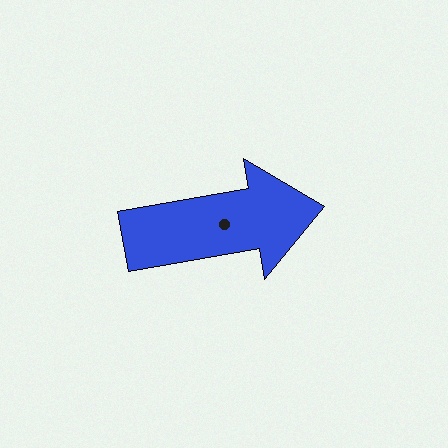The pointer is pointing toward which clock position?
Roughly 3 o'clock.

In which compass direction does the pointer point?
East.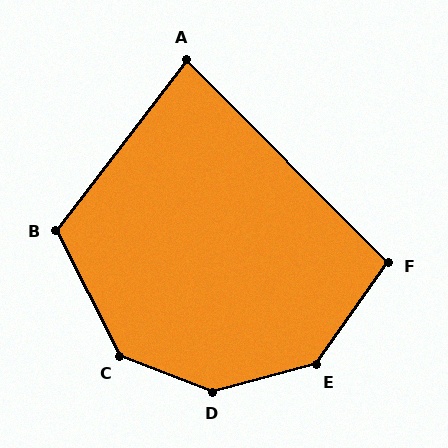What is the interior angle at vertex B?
Approximately 116 degrees (obtuse).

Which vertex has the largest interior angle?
D, at approximately 144 degrees.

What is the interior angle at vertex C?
Approximately 138 degrees (obtuse).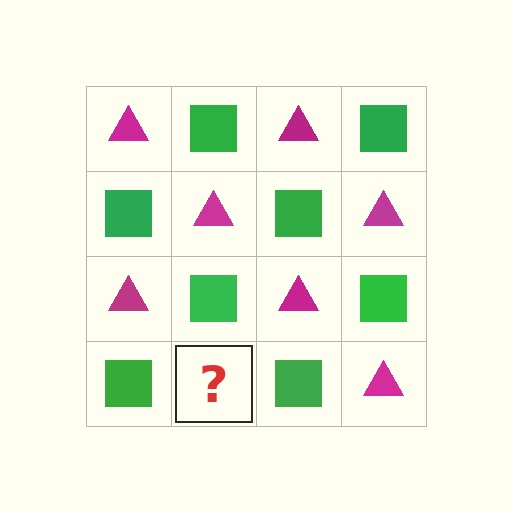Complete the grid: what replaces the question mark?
The question mark should be replaced with a magenta triangle.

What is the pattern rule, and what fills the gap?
The rule is that it alternates magenta triangle and green square in a checkerboard pattern. The gap should be filled with a magenta triangle.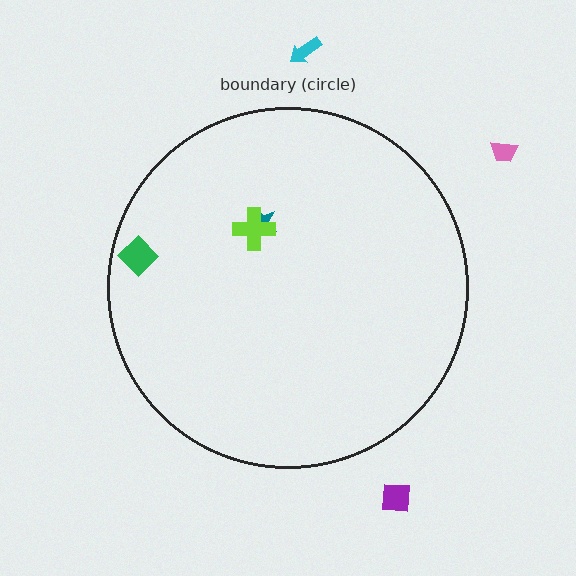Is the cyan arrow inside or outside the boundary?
Outside.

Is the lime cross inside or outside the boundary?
Inside.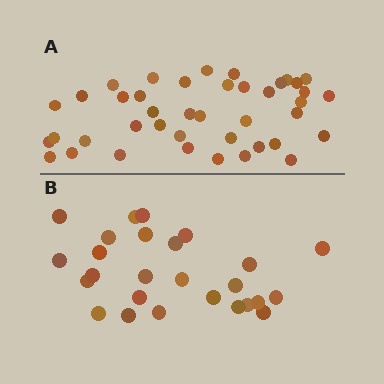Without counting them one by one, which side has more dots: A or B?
Region A (the top region) has more dots.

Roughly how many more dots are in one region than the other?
Region A has approximately 15 more dots than region B.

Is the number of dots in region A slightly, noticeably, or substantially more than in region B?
Region A has substantially more. The ratio is roughly 1.6 to 1.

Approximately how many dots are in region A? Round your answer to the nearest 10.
About 40 dots. (The exact count is 41, which rounds to 40.)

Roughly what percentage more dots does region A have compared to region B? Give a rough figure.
About 60% more.